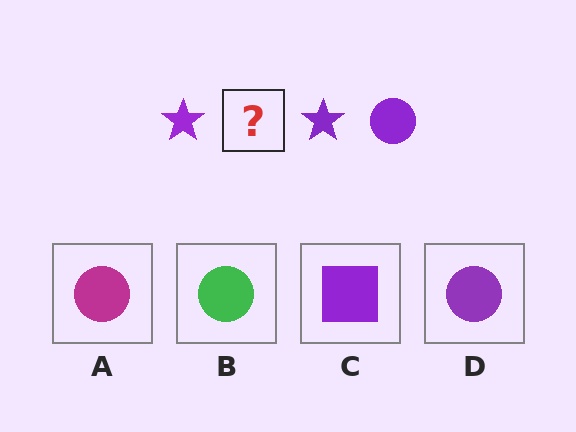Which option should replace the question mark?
Option D.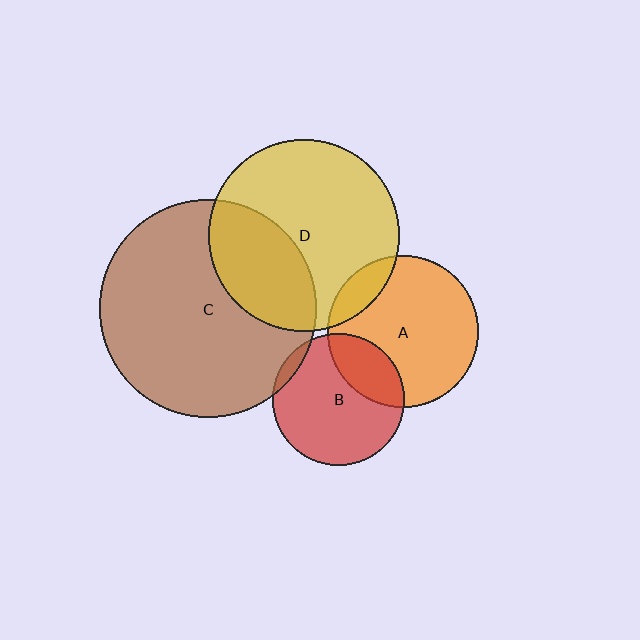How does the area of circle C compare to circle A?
Approximately 2.1 times.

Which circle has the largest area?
Circle C (brown).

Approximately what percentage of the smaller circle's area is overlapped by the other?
Approximately 25%.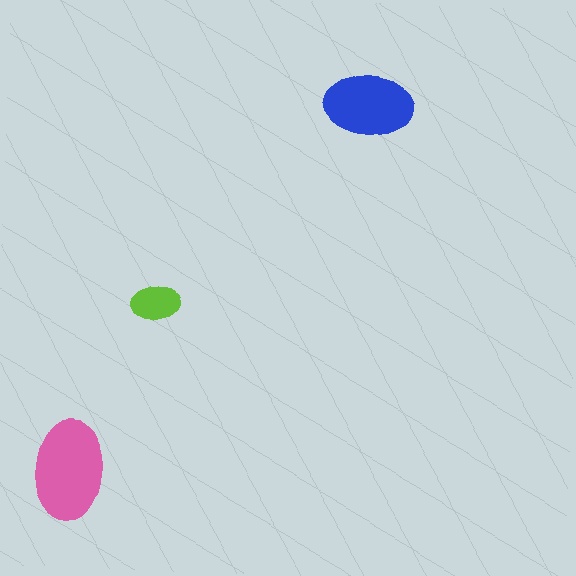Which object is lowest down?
The pink ellipse is bottommost.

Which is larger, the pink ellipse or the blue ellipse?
The pink one.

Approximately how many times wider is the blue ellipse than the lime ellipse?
About 2 times wider.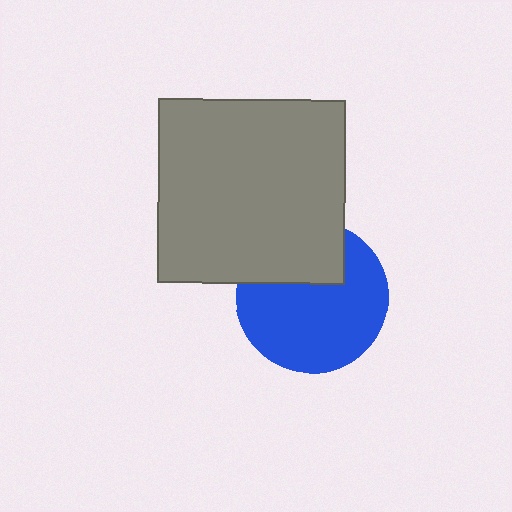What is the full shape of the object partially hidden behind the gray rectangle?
The partially hidden object is a blue circle.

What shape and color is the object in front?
The object in front is a gray rectangle.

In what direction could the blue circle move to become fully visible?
The blue circle could move down. That would shift it out from behind the gray rectangle entirely.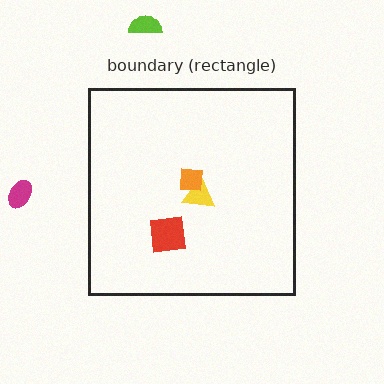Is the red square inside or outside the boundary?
Inside.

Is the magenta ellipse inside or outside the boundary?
Outside.